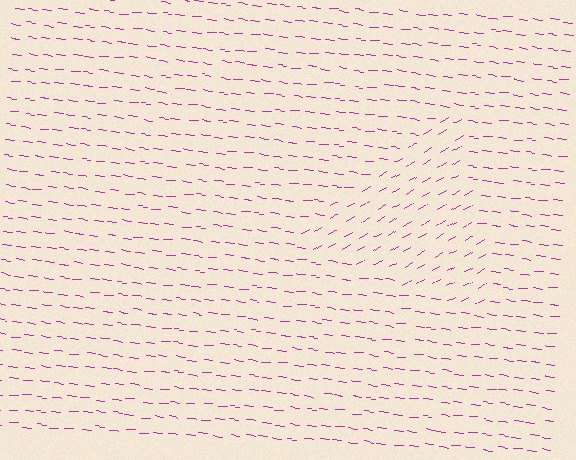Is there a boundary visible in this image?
Yes, there is a texture boundary formed by a change in line orientation.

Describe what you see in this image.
The image is filled with small magenta line segments. A triangle region in the image has lines oriented differently from the surrounding lines, creating a visible texture boundary.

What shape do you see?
I see a triangle.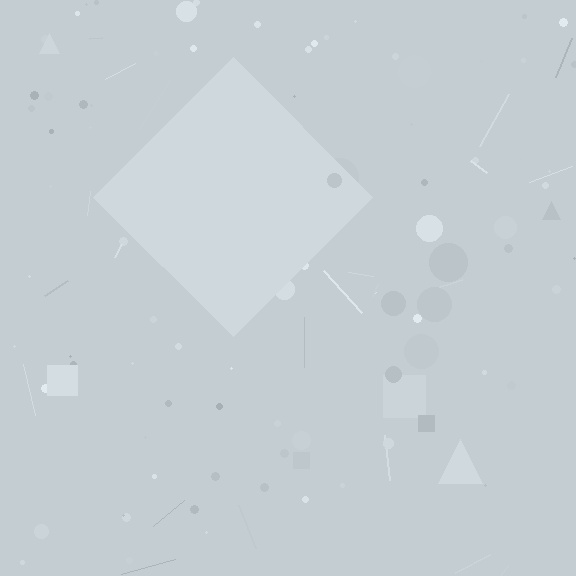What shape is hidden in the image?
A diamond is hidden in the image.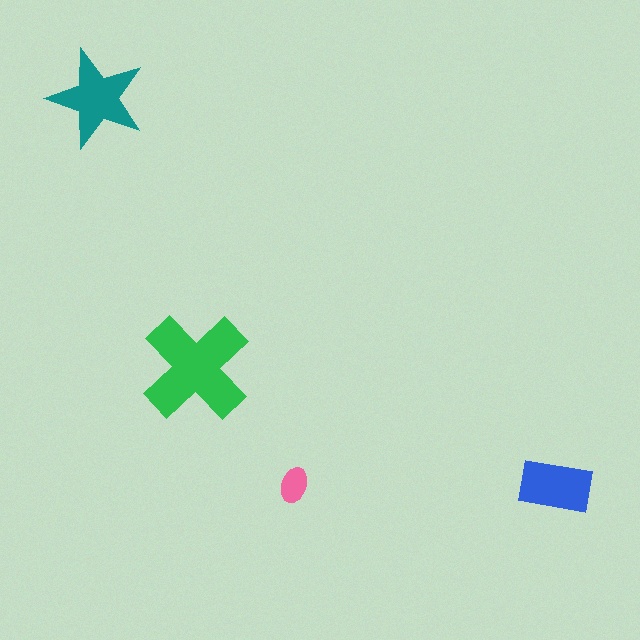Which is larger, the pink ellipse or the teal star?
The teal star.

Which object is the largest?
The green cross.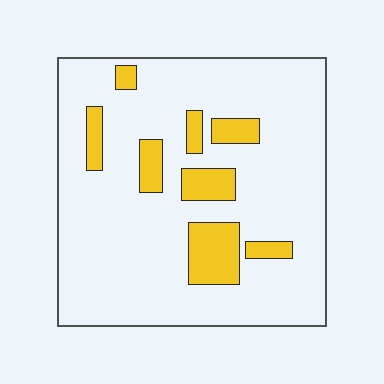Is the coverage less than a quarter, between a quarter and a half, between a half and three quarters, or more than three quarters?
Less than a quarter.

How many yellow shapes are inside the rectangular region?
8.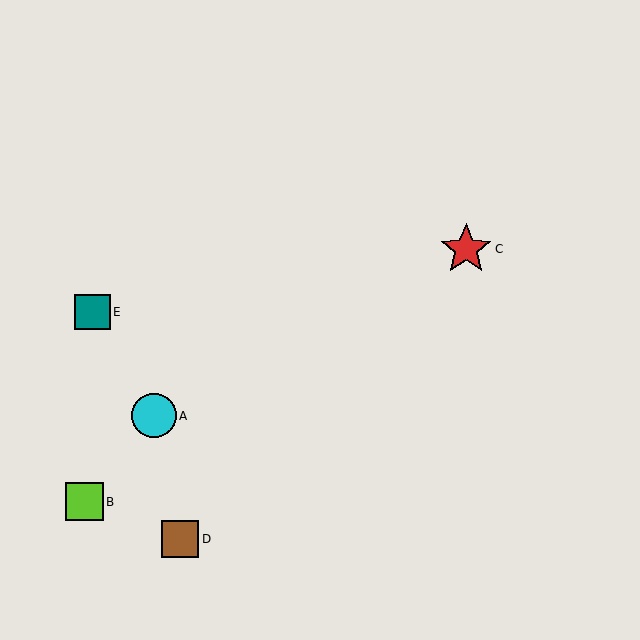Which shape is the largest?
The red star (labeled C) is the largest.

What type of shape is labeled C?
Shape C is a red star.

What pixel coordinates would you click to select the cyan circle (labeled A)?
Click at (154, 416) to select the cyan circle A.